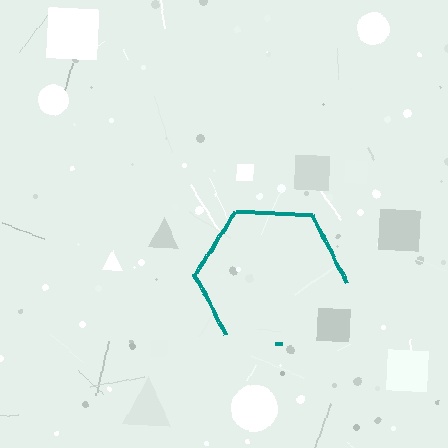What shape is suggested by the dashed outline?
The dashed outline suggests a hexagon.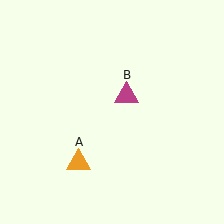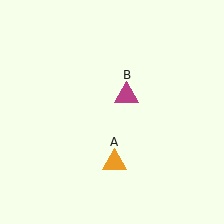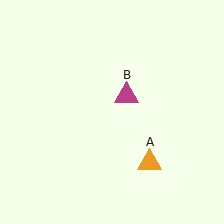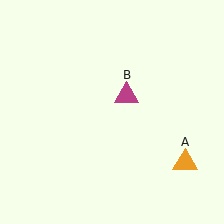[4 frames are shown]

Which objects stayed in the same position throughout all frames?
Magenta triangle (object B) remained stationary.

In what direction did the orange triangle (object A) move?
The orange triangle (object A) moved right.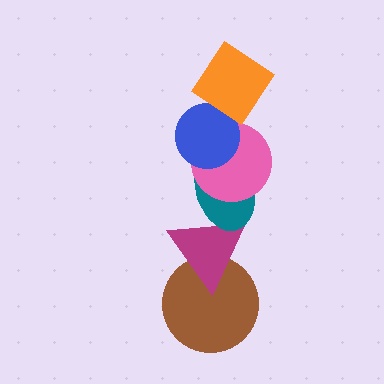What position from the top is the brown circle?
The brown circle is 6th from the top.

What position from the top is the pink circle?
The pink circle is 3rd from the top.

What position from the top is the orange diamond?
The orange diamond is 1st from the top.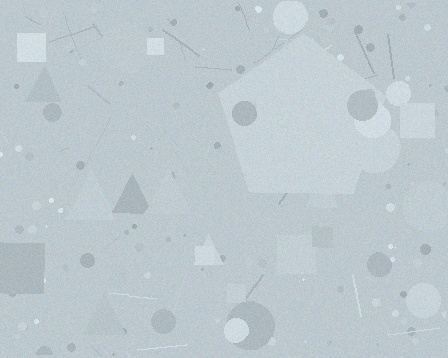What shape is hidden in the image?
A pentagon is hidden in the image.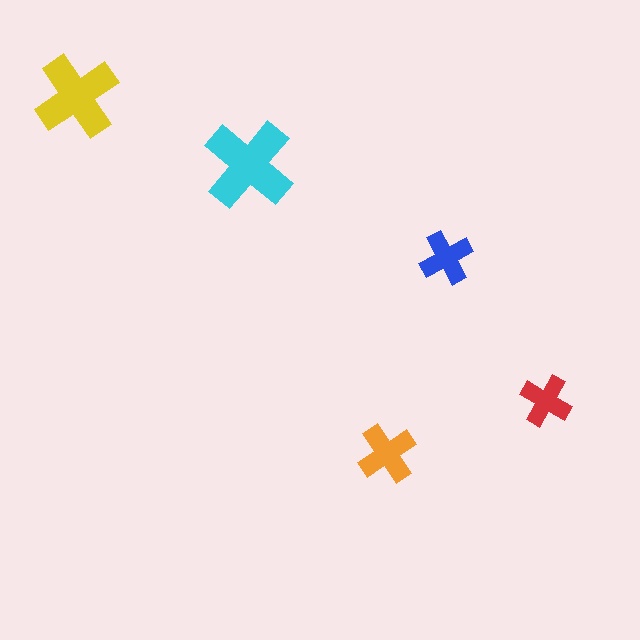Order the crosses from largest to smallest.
the cyan one, the yellow one, the orange one, the blue one, the red one.